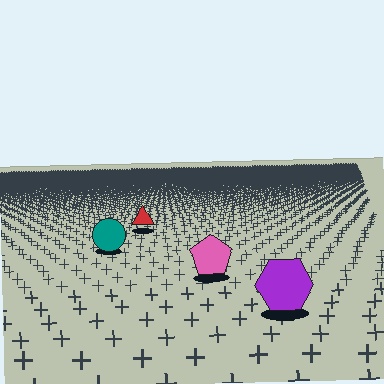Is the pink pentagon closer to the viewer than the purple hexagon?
No. The purple hexagon is closer — you can tell from the texture gradient: the ground texture is coarser near it.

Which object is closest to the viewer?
The purple hexagon is closest. The texture marks near it are larger and more spread out.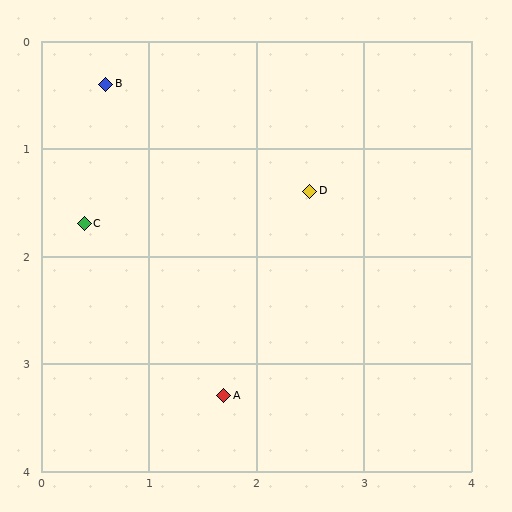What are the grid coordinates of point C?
Point C is at approximately (0.4, 1.7).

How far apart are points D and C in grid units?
Points D and C are about 2.1 grid units apart.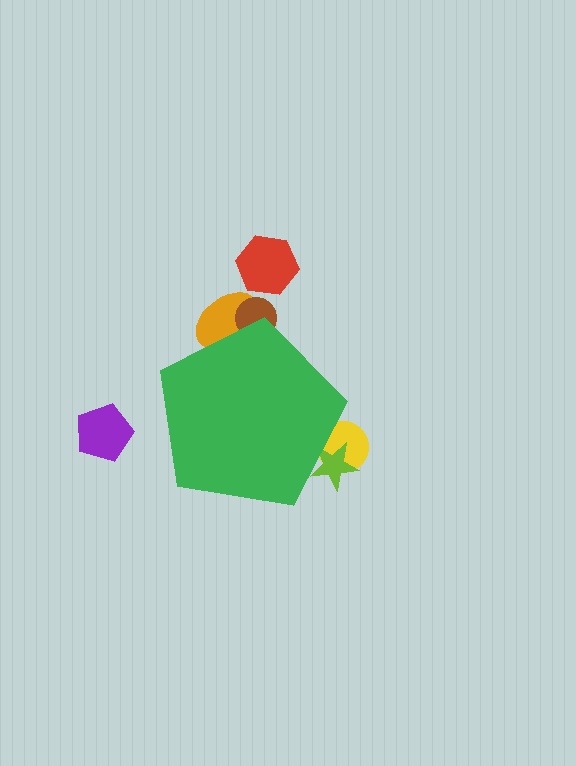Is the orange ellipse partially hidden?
Yes, the orange ellipse is partially hidden behind the green pentagon.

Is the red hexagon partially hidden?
No, the red hexagon is fully visible.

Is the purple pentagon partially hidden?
No, the purple pentagon is fully visible.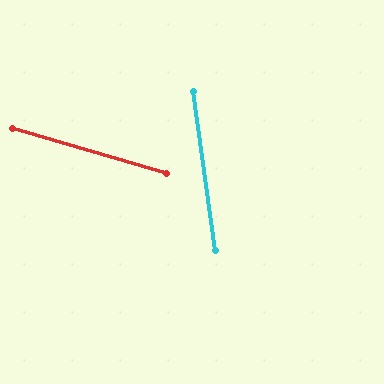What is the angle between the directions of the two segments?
Approximately 66 degrees.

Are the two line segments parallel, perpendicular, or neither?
Neither parallel nor perpendicular — they differ by about 66°.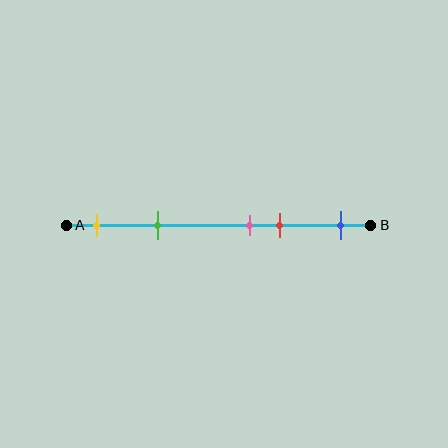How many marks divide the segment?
There are 5 marks dividing the segment.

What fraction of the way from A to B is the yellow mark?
The yellow mark is approximately 10% (0.1) of the way from A to B.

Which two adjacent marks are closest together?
The pink and red marks are the closest adjacent pair.